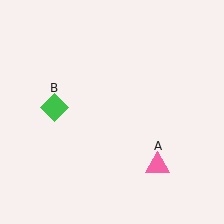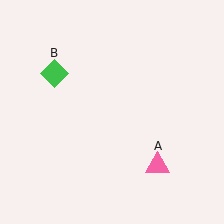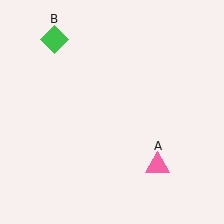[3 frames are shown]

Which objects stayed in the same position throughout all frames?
Pink triangle (object A) remained stationary.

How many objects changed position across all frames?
1 object changed position: green diamond (object B).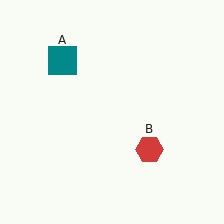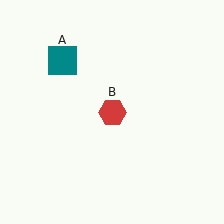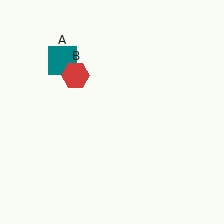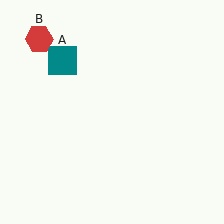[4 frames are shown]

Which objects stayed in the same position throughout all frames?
Teal square (object A) remained stationary.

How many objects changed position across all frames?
1 object changed position: red hexagon (object B).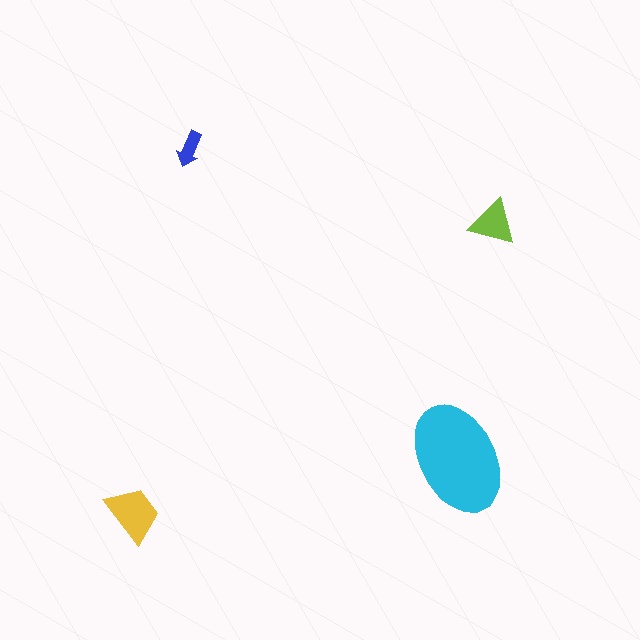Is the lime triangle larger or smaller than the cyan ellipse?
Smaller.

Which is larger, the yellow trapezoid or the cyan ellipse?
The cyan ellipse.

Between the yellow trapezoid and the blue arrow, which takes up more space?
The yellow trapezoid.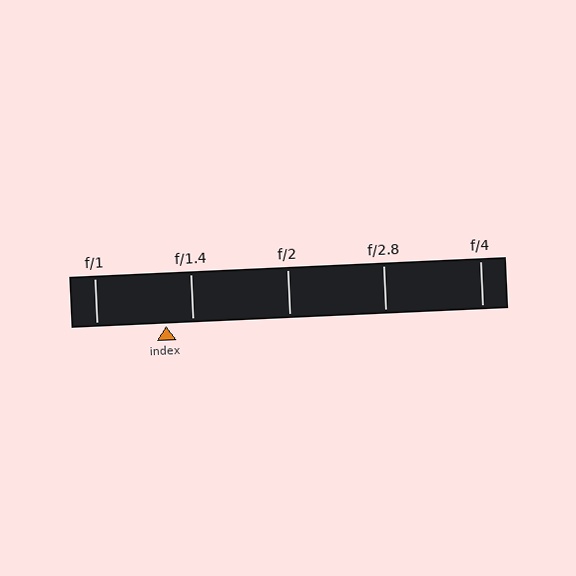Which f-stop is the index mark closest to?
The index mark is closest to f/1.4.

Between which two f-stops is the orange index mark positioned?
The index mark is between f/1 and f/1.4.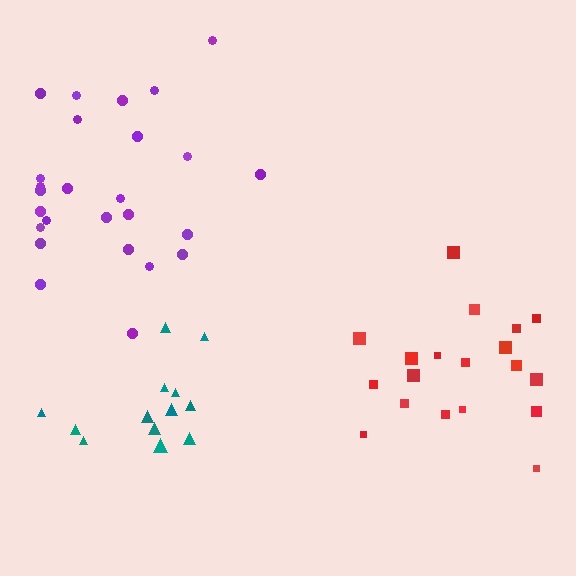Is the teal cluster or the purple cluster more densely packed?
Purple.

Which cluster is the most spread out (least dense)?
Teal.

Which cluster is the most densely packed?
Purple.